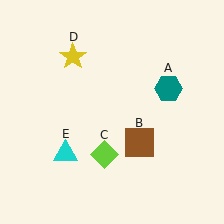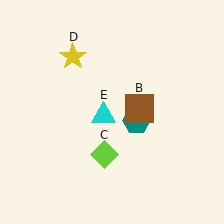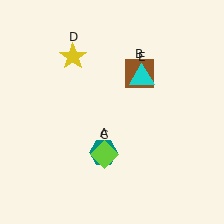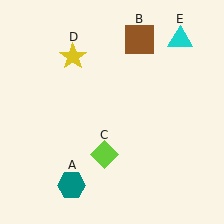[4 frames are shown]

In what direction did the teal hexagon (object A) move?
The teal hexagon (object A) moved down and to the left.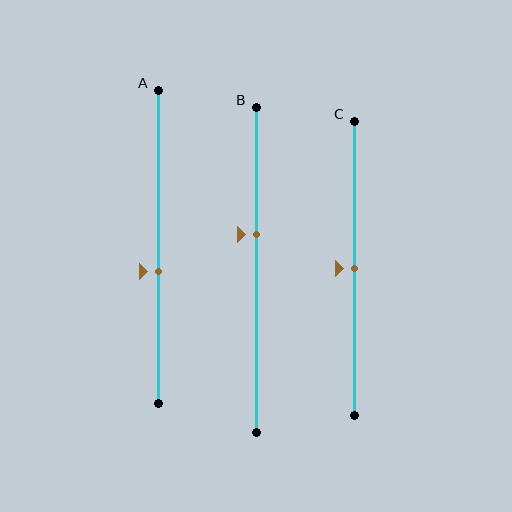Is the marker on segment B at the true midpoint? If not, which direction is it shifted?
No, the marker on segment B is shifted upward by about 11% of the segment length.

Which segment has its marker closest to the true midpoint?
Segment C has its marker closest to the true midpoint.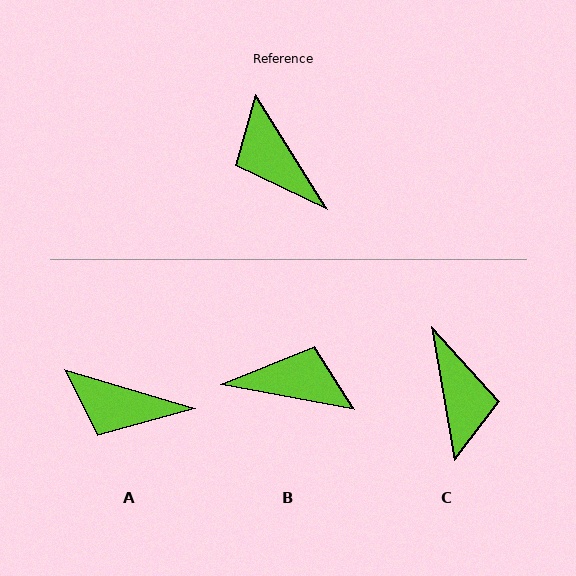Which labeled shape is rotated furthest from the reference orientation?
C, about 158 degrees away.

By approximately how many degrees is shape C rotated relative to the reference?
Approximately 158 degrees counter-clockwise.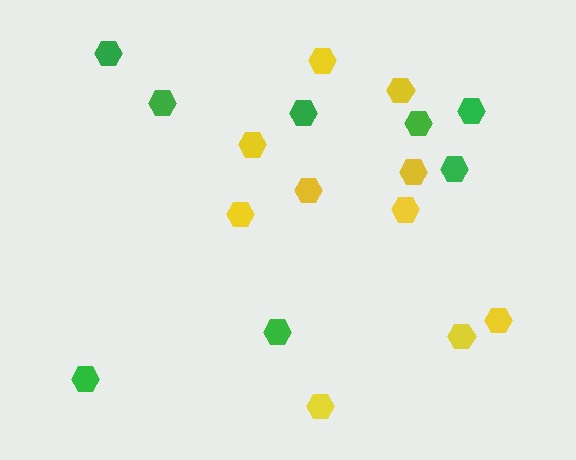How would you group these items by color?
There are 2 groups: one group of green hexagons (8) and one group of yellow hexagons (10).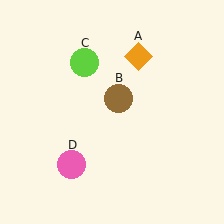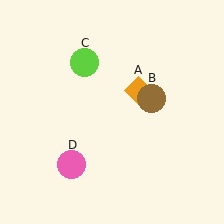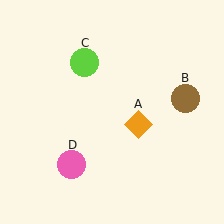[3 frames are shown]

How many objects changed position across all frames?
2 objects changed position: orange diamond (object A), brown circle (object B).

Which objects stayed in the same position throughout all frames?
Lime circle (object C) and pink circle (object D) remained stationary.